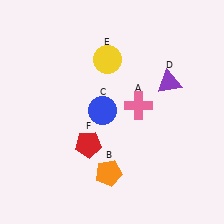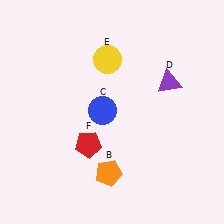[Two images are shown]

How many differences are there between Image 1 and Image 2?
There is 1 difference between the two images.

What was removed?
The pink cross (A) was removed in Image 2.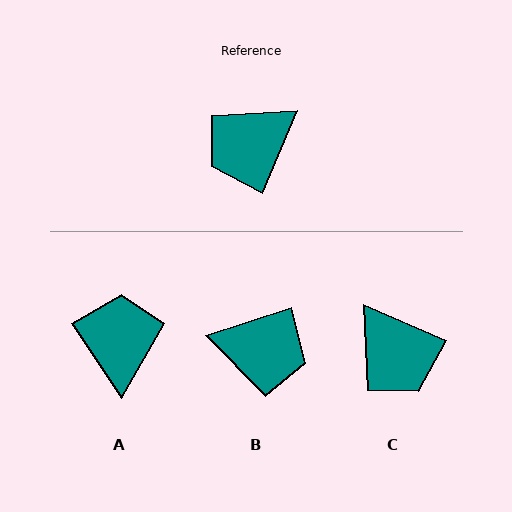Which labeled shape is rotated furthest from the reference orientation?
B, about 131 degrees away.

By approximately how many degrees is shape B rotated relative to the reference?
Approximately 131 degrees counter-clockwise.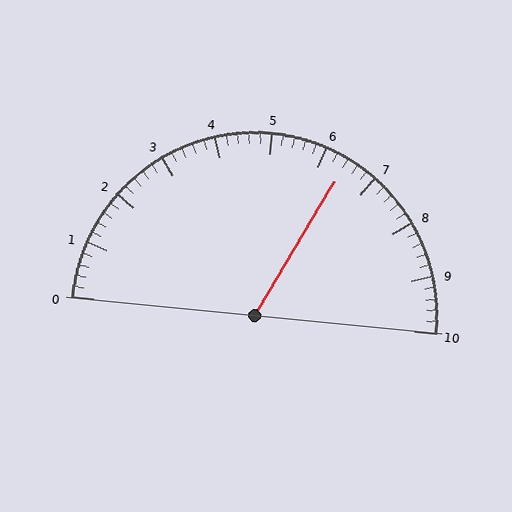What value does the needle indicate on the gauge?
The needle indicates approximately 6.4.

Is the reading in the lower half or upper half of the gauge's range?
The reading is in the upper half of the range (0 to 10).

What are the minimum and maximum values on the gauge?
The gauge ranges from 0 to 10.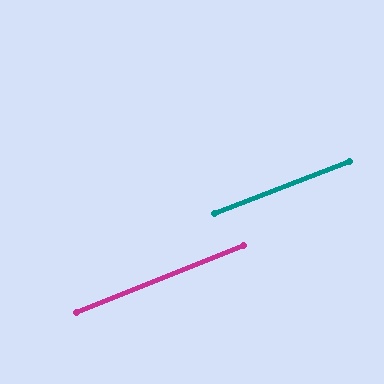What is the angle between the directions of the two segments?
Approximately 1 degree.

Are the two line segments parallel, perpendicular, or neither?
Parallel — their directions differ by only 0.9°.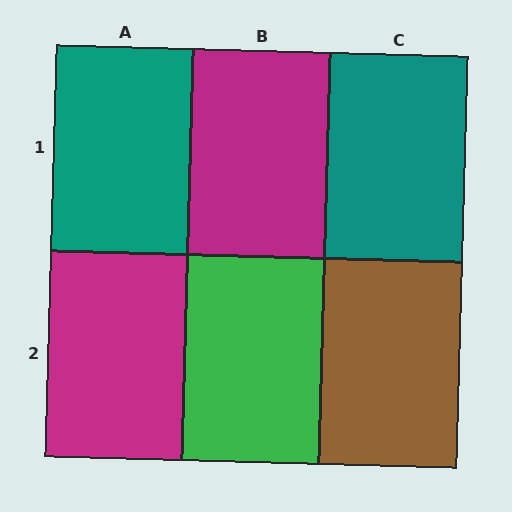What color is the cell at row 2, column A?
Magenta.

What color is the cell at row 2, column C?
Brown.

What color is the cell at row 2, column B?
Green.